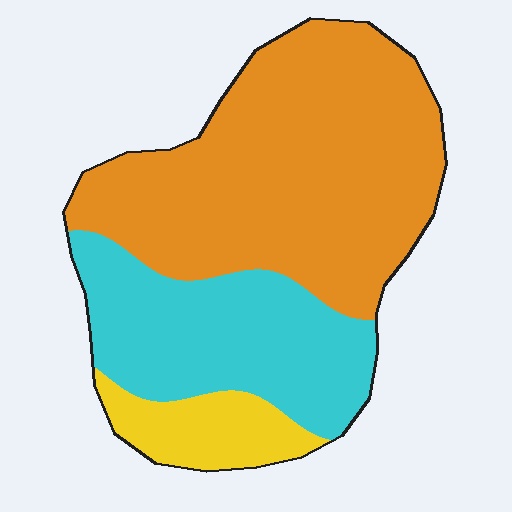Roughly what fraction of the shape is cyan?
Cyan covers roughly 30% of the shape.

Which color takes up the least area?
Yellow, at roughly 10%.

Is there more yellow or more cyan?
Cyan.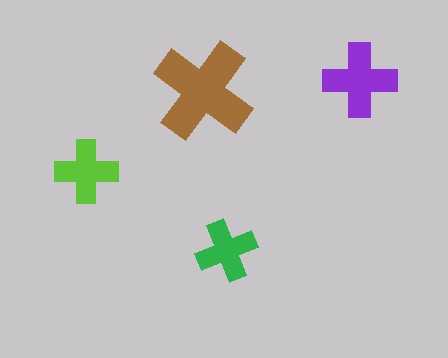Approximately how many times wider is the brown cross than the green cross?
About 1.5 times wider.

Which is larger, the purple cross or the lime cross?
The purple one.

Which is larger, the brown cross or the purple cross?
The brown one.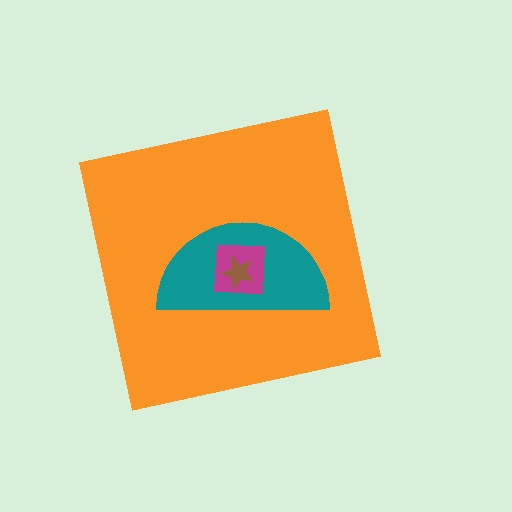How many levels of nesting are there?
4.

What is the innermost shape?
The brown star.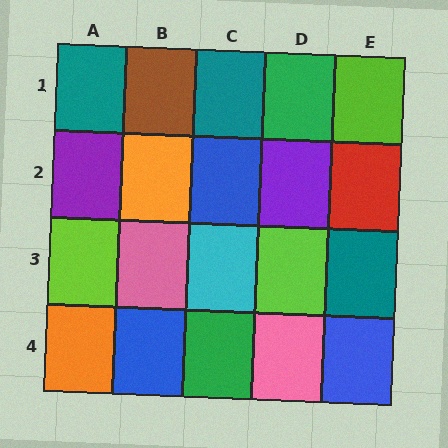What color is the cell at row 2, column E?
Red.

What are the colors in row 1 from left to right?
Teal, brown, teal, green, lime.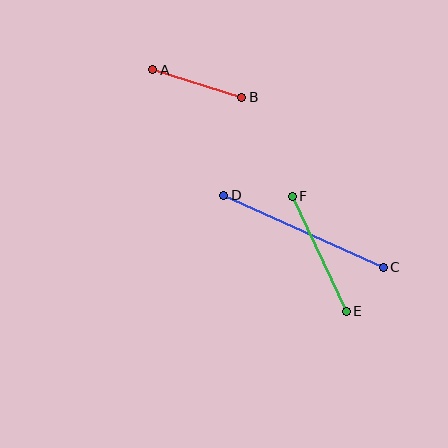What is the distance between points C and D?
The distance is approximately 175 pixels.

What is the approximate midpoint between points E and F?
The midpoint is at approximately (319, 254) pixels.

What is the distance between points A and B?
The distance is approximately 93 pixels.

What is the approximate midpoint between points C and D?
The midpoint is at approximately (304, 231) pixels.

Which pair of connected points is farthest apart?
Points C and D are farthest apart.